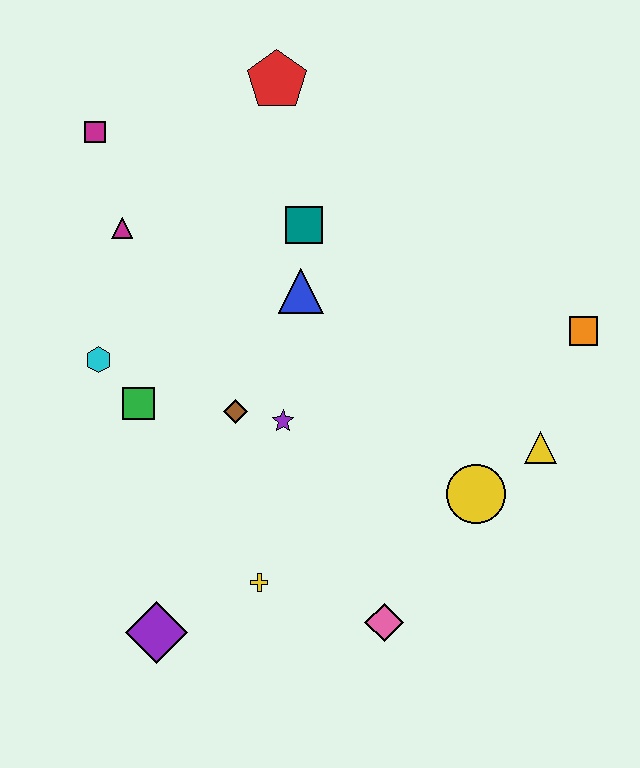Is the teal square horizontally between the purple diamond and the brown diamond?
No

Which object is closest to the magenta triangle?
The magenta square is closest to the magenta triangle.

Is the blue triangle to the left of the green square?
No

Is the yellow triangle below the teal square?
Yes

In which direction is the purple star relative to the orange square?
The purple star is to the left of the orange square.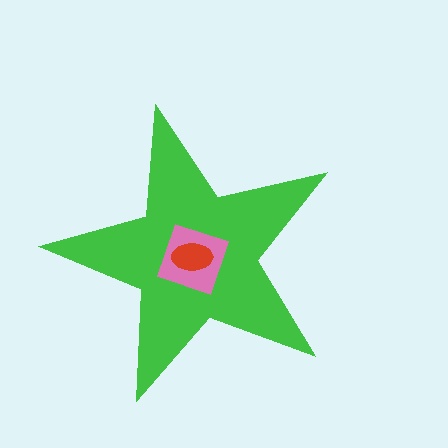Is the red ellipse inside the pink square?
Yes.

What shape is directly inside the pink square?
The red ellipse.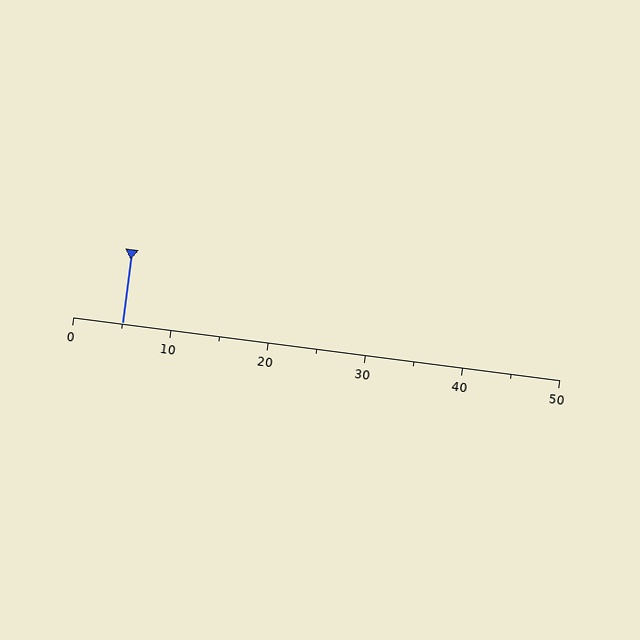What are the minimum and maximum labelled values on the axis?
The axis runs from 0 to 50.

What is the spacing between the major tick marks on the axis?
The major ticks are spaced 10 apart.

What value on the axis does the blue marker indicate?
The marker indicates approximately 5.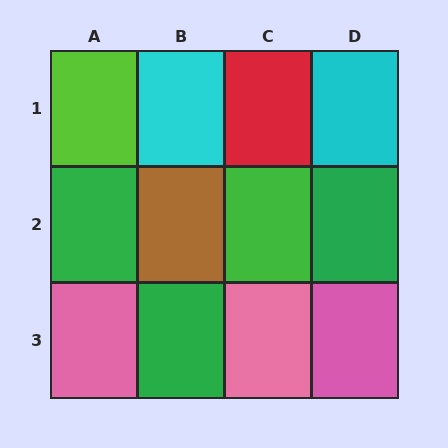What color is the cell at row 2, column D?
Green.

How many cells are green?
4 cells are green.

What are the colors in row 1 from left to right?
Lime, cyan, red, cyan.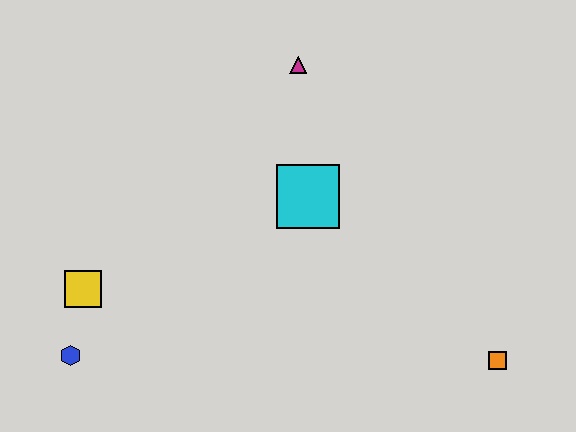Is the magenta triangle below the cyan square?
No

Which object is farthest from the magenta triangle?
The blue hexagon is farthest from the magenta triangle.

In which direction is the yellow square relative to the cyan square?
The yellow square is to the left of the cyan square.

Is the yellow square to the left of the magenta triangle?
Yes